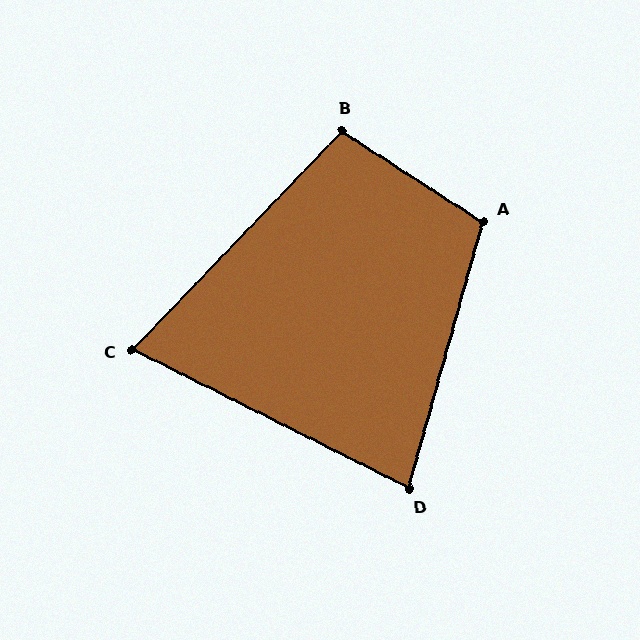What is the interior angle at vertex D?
Approximately 79 degrees (acute).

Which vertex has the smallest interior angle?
C, at approximately 73 degrees.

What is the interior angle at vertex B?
Approximately 101 degrees (obtuse).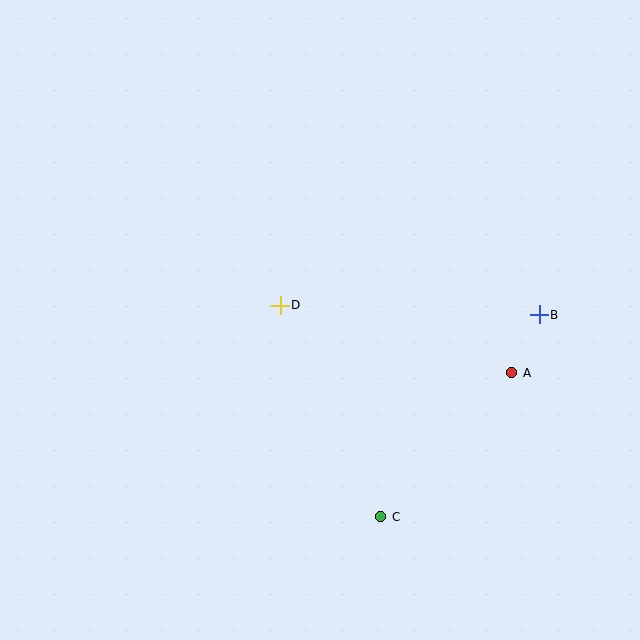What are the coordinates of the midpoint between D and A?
The midpoint between D and A is at (396, 339).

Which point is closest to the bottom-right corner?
Point C is closest to the bottom-right corner.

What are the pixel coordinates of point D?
Point D is at (280, 305).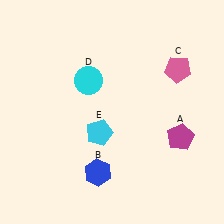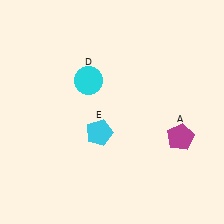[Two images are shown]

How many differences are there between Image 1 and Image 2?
There are 2 differences between the two images.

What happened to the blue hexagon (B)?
The blue hexagon (B) was removed in Image 2. It was in the bottom-left area of Image 1.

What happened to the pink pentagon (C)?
The pink pentagon (C) was removed in Image 2. It was in the top-right area of Image 1.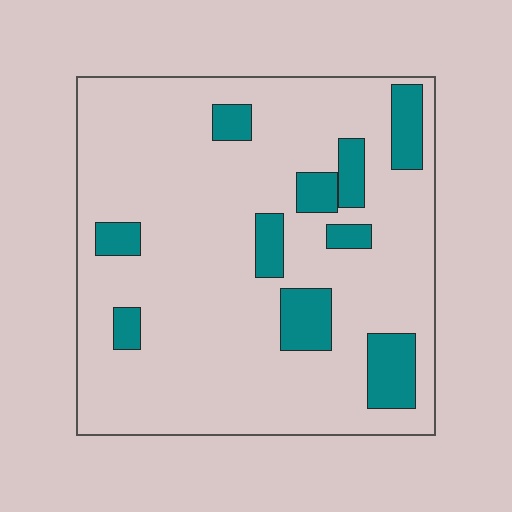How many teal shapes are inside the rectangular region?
10.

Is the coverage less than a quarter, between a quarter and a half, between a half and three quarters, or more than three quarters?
Less than a quarter.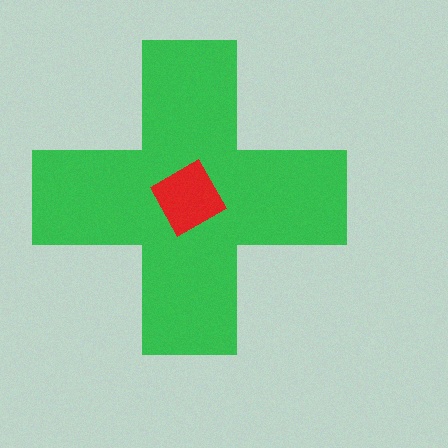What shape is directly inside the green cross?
The red diamond.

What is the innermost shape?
The red diamond.